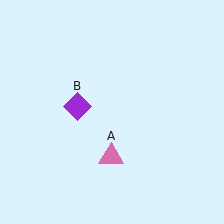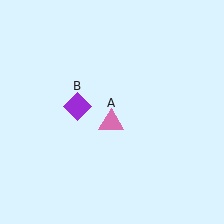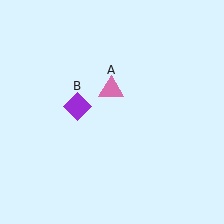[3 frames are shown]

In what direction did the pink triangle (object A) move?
The pink triangle (object A) moved up.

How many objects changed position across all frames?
1 object changed position: pink triangle (object A).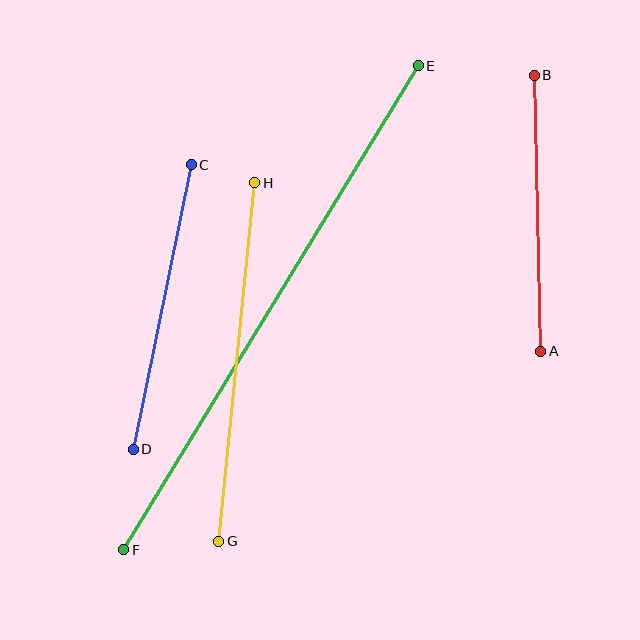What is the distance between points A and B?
The distance is approximately 276 pixels.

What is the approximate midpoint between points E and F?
The midpoint is at approximately (271, 308) pixels.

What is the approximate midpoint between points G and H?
The midpoint is at approximately (237, 362) pixels.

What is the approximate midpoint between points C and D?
The midpoint is at approximately (162, 307) pixels.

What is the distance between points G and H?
The distance is approximately 360 pixels.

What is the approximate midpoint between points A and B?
The midpoint is at approximately (538, 213) pixels.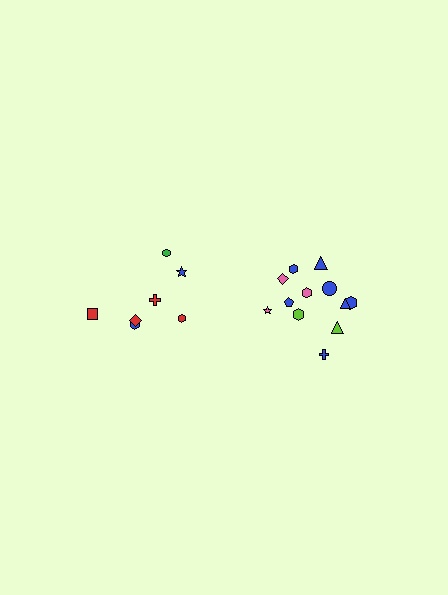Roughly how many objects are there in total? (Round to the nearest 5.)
Roughly 20 objects in total.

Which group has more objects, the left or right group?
The right group.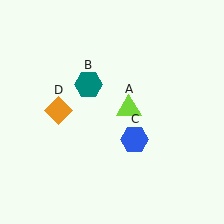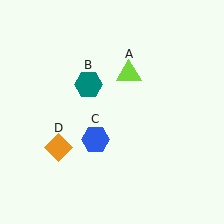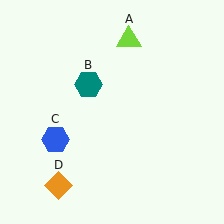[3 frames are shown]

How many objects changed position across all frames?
3 objects changed position: lime triangle (object A), blue hexagon (object C), orange diamond (object D).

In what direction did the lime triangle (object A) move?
The lime triangle (object A) moved up.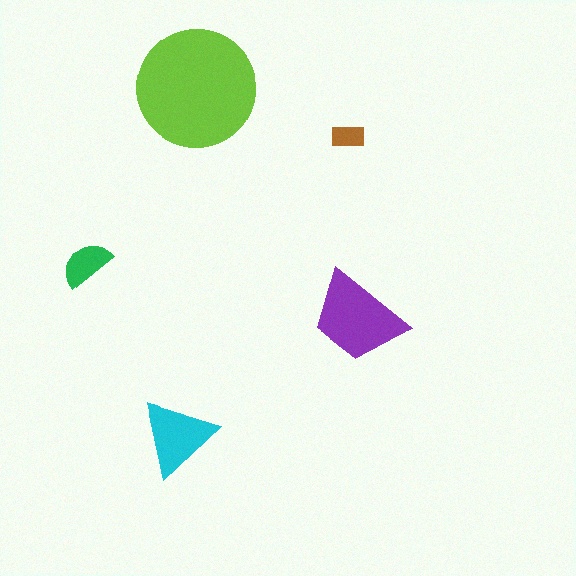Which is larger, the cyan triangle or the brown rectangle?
The cyan triangle.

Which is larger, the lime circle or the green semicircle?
The lime circle.